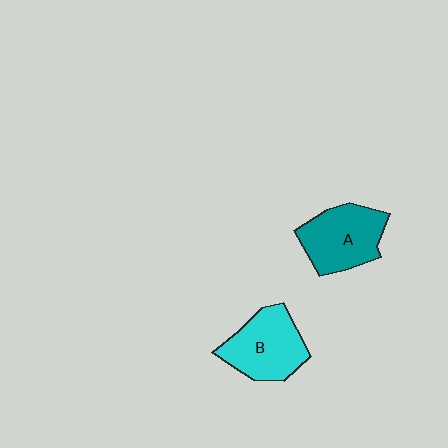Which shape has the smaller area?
Shape B (cyan).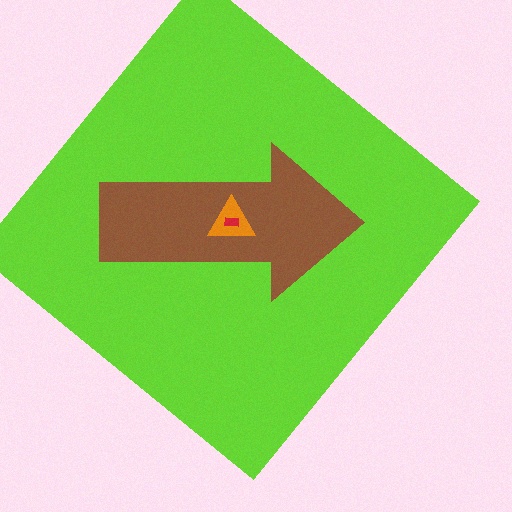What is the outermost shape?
The lime diamond.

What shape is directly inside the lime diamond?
The brown arrow.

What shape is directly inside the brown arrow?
The orange triangle.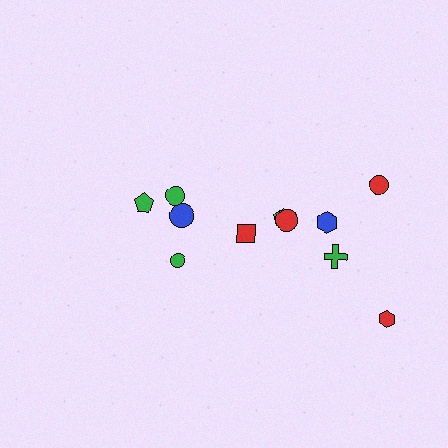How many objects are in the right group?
There are 7 objects.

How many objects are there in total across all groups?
There are 11 objects.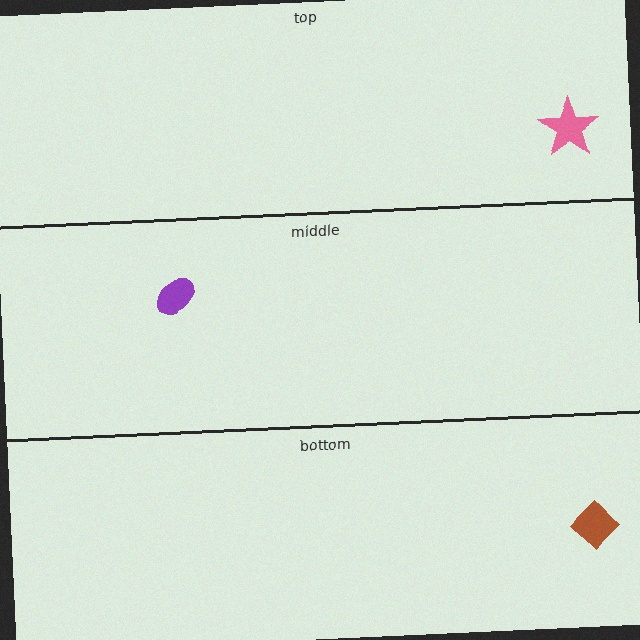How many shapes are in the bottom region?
1.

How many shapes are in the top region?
1.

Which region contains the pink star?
The top region.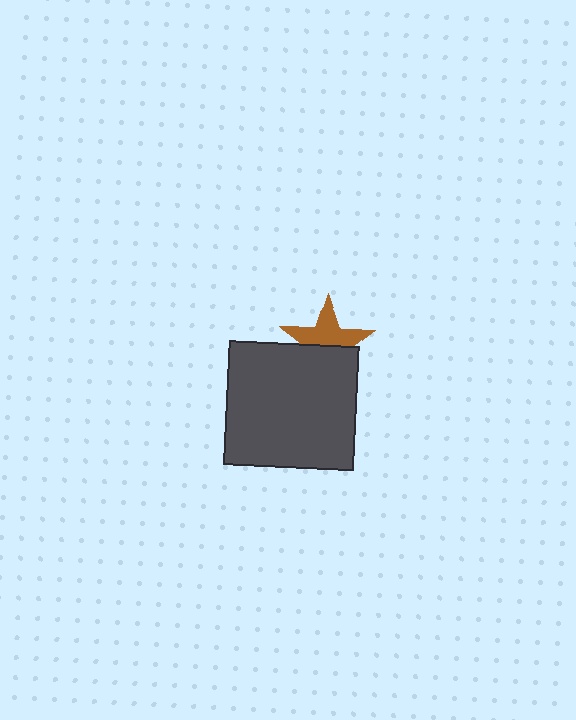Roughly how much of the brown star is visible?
About half of it is visible (roughly 56%).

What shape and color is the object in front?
The object in front is a dark gray rectangle.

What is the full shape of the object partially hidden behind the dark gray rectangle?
The partially hidden object is a brown star.